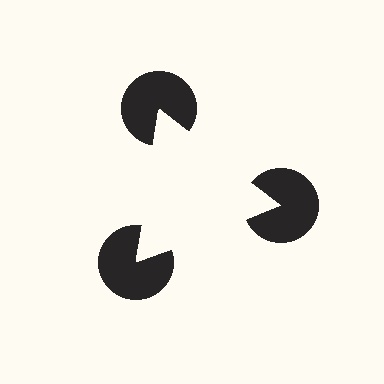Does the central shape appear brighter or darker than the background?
It typically appears slightly brighter than the background, even though no actual brightness change is drawn.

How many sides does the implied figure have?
3 sides.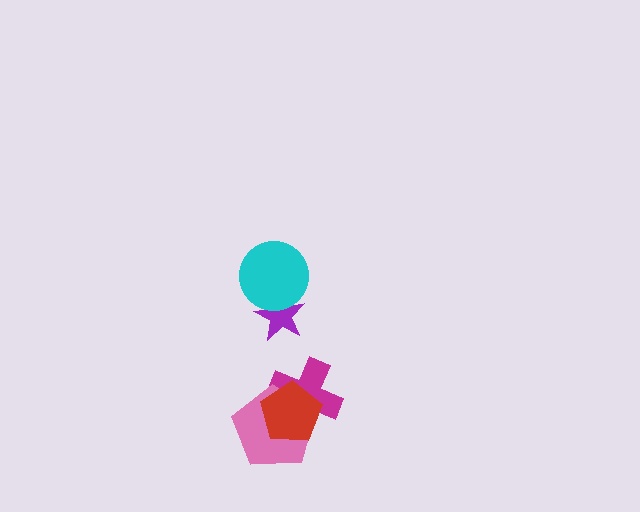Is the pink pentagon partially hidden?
Yes, it is partially covered by another shape.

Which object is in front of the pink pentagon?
The red pentagon is in front of the pink pentagon.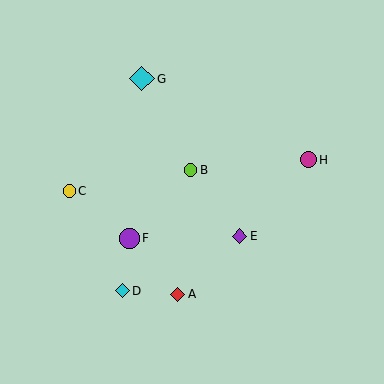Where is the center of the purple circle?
The center of the purple circle is at (130, 238).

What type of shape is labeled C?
Shape C is a yellow circle.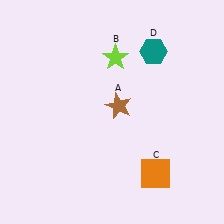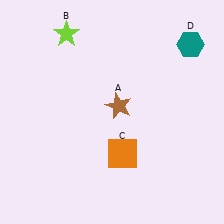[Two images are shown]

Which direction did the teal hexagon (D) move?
The teal hexagon (D) moved right.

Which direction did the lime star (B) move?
The lime star (B) moved left.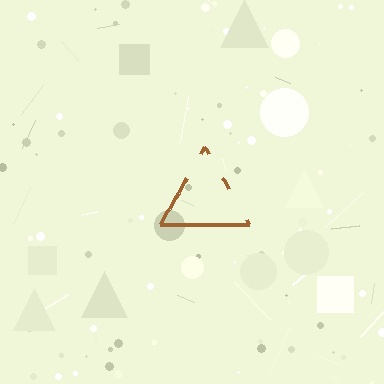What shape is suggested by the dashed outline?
The dashed outline suggests a triangle.